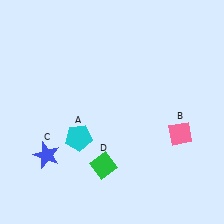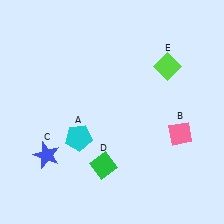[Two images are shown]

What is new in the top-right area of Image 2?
A lime diamond (E) was added in the top-right area of Image 2.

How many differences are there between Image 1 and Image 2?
There is 1 difference between the two images.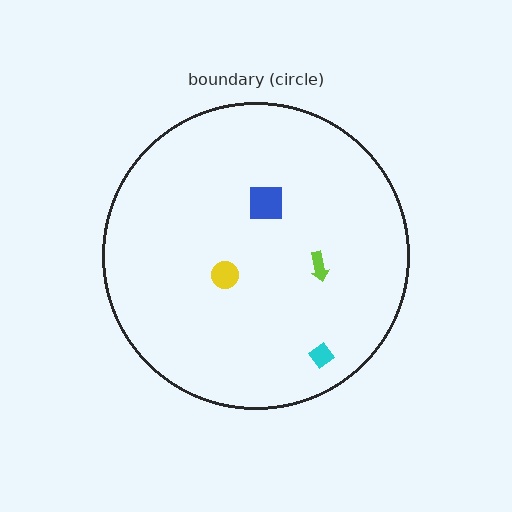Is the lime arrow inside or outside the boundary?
Inside.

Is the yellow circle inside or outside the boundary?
Inside.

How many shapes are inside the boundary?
4 inside, 0 outside.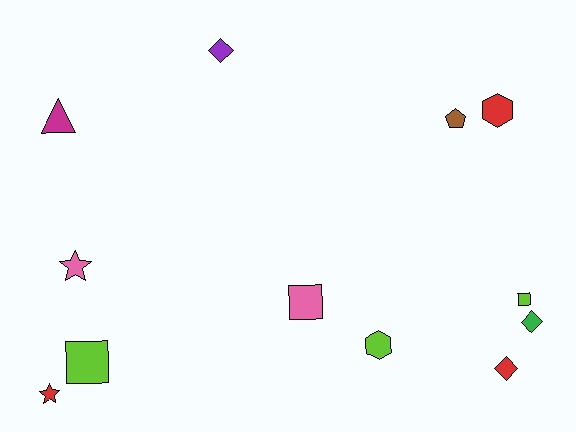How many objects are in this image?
There are 12 objects.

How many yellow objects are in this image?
There are no yellow objects.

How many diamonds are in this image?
There are 3 diamonds.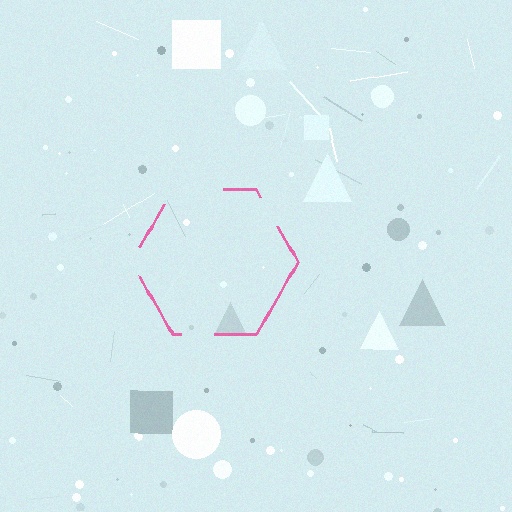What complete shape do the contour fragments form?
The contour fragments form a hexagon.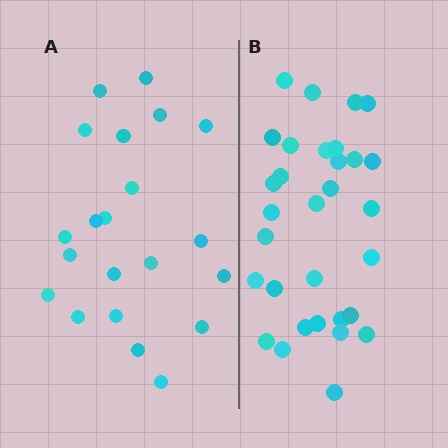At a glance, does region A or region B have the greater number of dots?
Region B (the right region) has more dots.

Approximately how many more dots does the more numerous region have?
Region B has roughly 10 or so more dots than region A.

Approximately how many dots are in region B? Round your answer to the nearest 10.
About 30 dots. (The exact count is 31, which rounds to 30.)